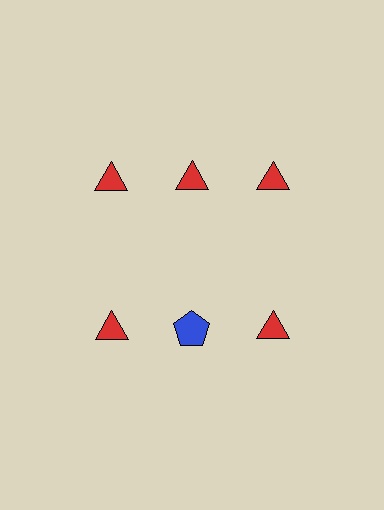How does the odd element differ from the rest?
It differs in both color (blue instead of red) and shape (pentagon instead of triangle).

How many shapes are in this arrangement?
There are 6 shapes arranged in a grid pattern.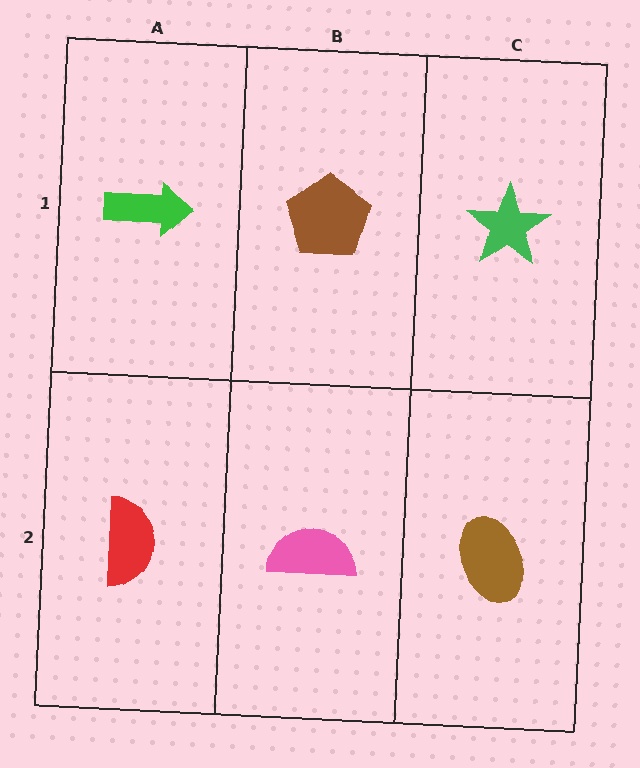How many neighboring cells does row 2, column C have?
2.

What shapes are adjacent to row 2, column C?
A green star (row 1, column C), a pink semicircle (row 2, column B).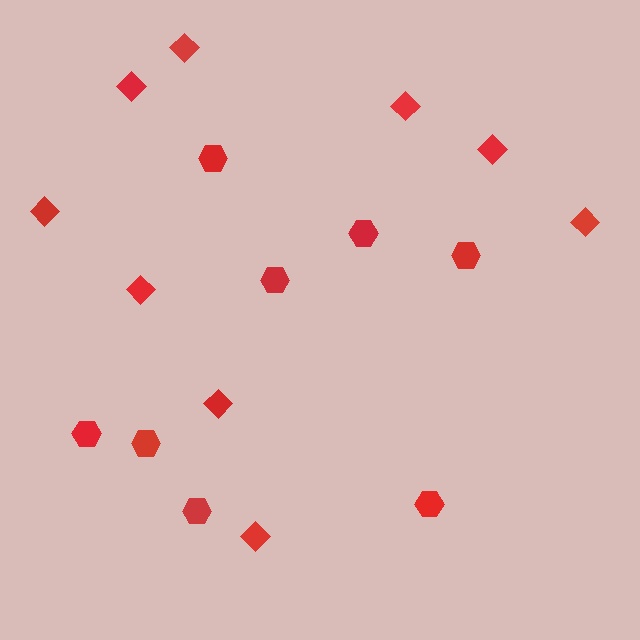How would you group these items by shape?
There are 2 groups: one group of hexagons (8) and one group of diamonds (9).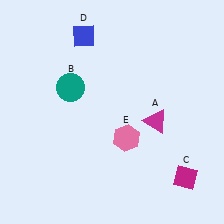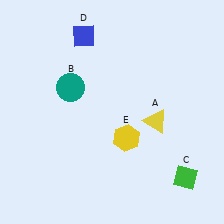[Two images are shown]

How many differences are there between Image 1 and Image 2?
There are 3 differences between the two images.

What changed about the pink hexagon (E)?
In Image 1, E is pink. In Image 2, it changed to yellow.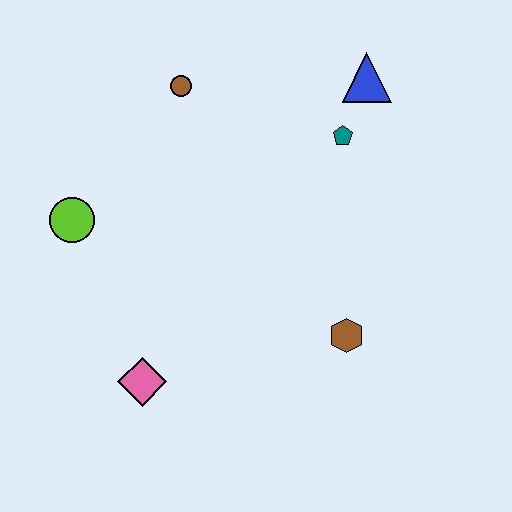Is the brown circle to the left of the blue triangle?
Yes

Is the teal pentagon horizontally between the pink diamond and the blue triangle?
Yes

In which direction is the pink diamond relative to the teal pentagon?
The pink diamond is below the teal pentagon.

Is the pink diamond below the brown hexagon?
Yes